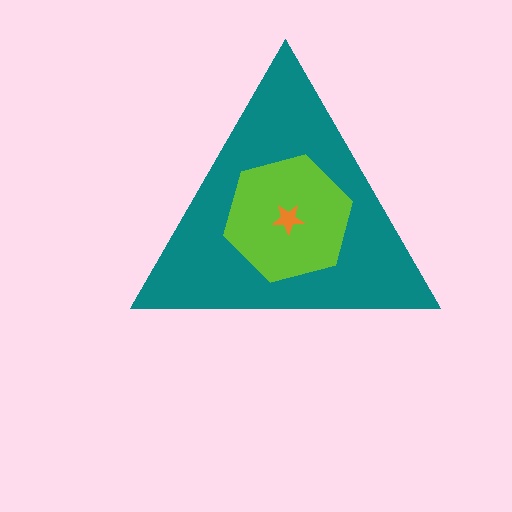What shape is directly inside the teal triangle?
The lime hexagon.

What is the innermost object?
The orange star.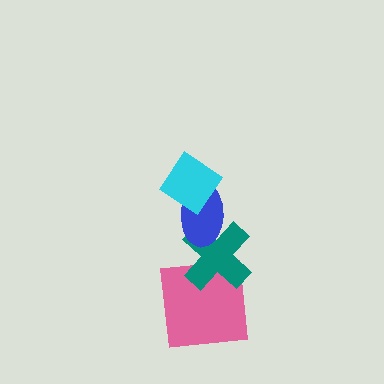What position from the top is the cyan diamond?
The cyan diamond is 1st from the top.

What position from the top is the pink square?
The pink square is 4th from the top.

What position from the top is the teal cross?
The teal cross is 3rd from the top.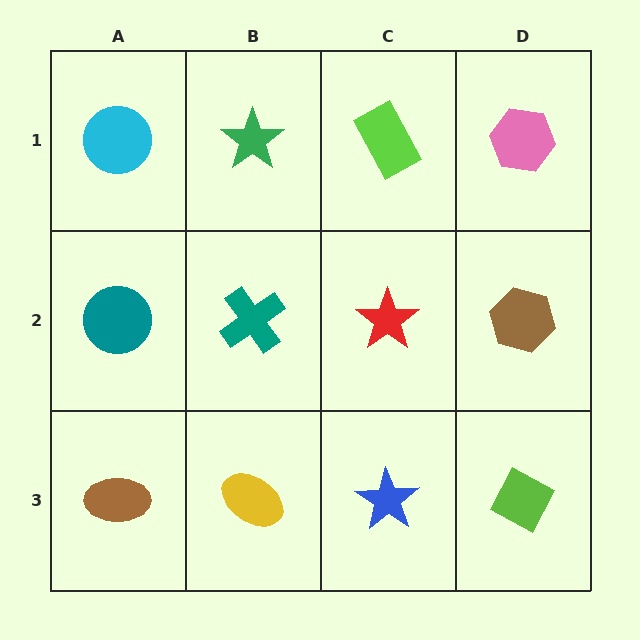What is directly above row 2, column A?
A cyan circle.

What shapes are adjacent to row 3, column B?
A teal cross (row 2, column B), a brown ellipse (row 3, column A), a blue star (row 3, column C).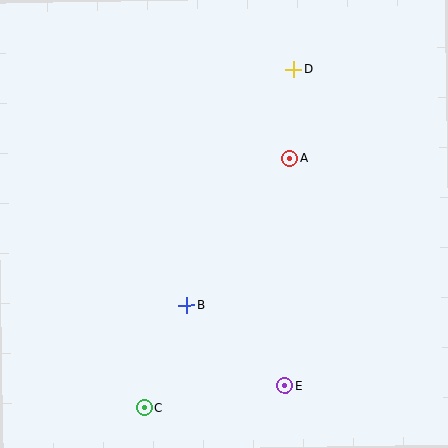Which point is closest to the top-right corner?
Point D is closest to the top-right corner.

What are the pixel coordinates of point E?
Point E is at (285, 386).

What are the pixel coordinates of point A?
Point A is at (290, 158).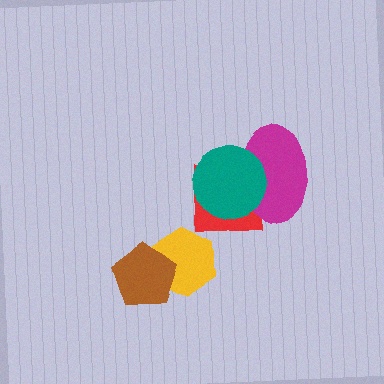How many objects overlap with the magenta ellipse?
2 objects overlap with the magenta ellipse.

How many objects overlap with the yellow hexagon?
1 object overlaps with the yellow hexagon.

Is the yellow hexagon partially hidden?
Yes, it is partially covered by another shape.